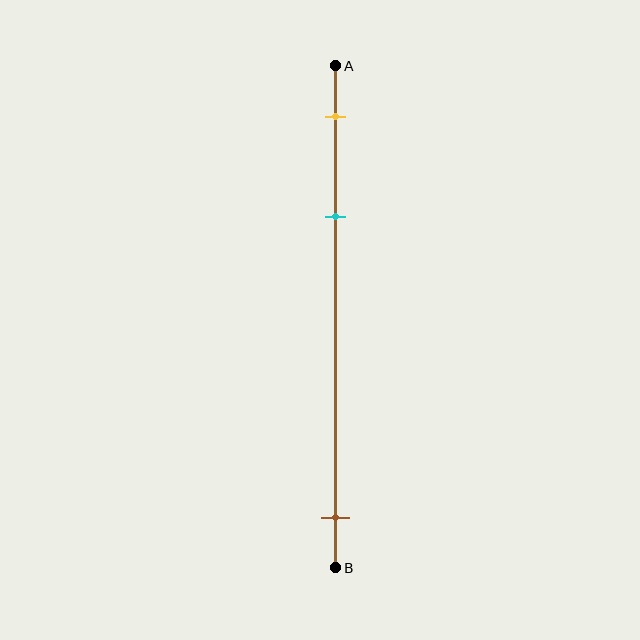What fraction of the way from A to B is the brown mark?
The brown mark is approximately 90% (0.9) of the way from A to B.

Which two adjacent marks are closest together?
The yellow and cyan marks are the closest adjacent pair.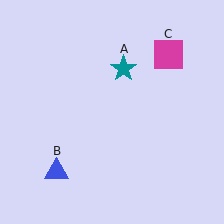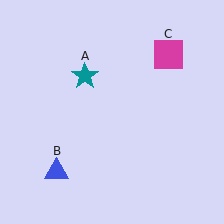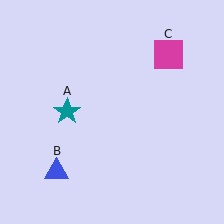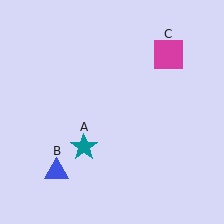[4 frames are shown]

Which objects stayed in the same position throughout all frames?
Blue triangle (object B) and magenta square (object C) remained stationary.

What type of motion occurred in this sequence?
The teal star (object A) rotated counterclockwise around the center of the scene.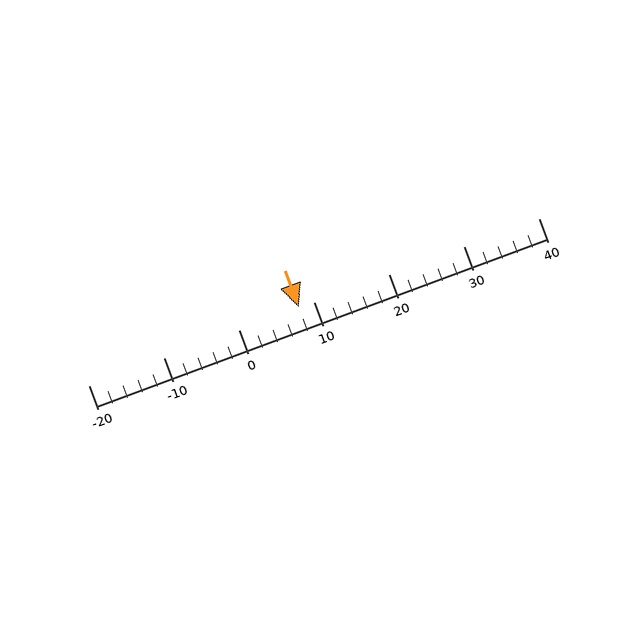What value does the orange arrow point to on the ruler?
The orange arrow points to approximately 8.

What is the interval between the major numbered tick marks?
The major tick marks are spaced 10 units apart.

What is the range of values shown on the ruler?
The ruler shows values from -20 to 40.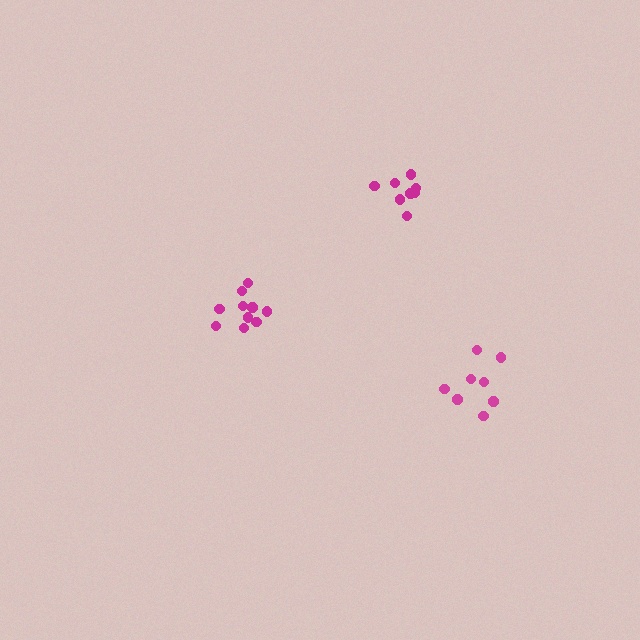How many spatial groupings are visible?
There are 3 spatial groupings.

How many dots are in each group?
Group 1: 10 dots, Group 2: 8 dots, Group 3: 8 dots (26 total).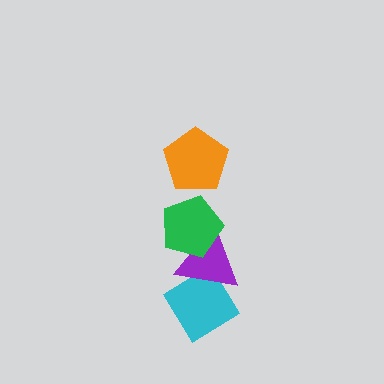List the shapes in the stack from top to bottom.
From top to bottom: the orange pentagon, the green pentagon, the purple triangle, the cyan diamond.